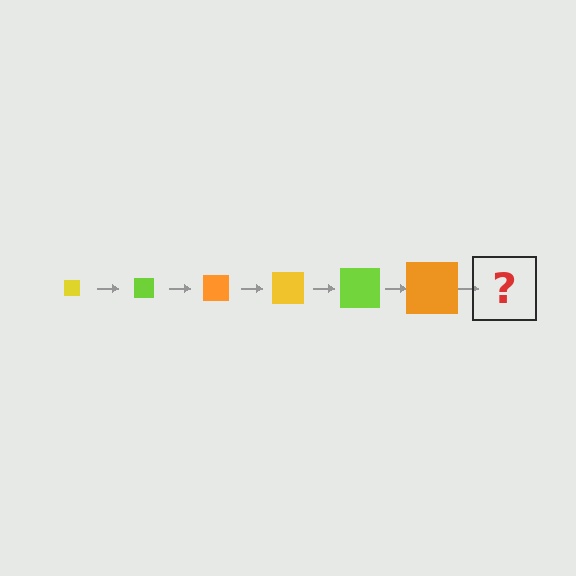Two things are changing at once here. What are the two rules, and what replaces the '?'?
The two rules are that the square grows larger each step and the color cycles through yellow, lime, and orange. The '?' should be a yellow square, larger than the previous one.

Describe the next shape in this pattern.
It should be a yellow square, larger than the previous one.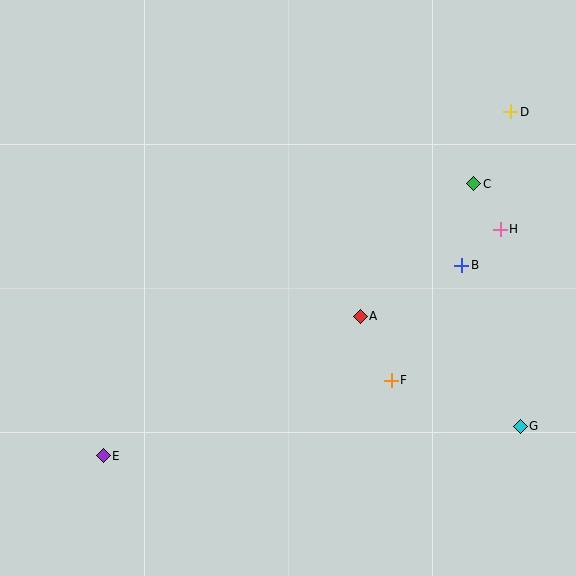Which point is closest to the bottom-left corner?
Point E is closest to the bottom-left corner.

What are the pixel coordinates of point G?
Point G is at (520, 426).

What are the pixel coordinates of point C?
Point C is at (474, 184).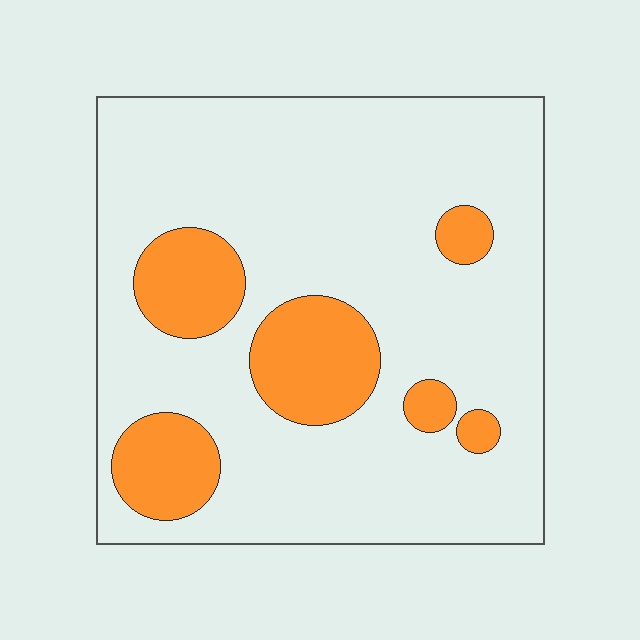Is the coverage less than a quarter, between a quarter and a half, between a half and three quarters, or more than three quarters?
Less than a quarter.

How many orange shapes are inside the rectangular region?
6.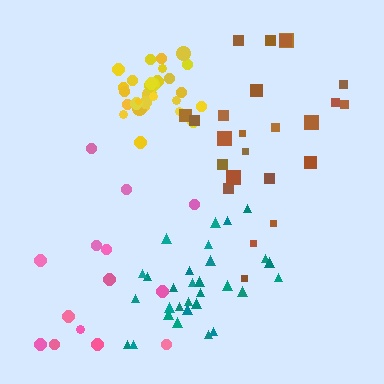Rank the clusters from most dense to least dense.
yellow, teal, brown, pink.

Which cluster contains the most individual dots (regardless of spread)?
Yellow (30).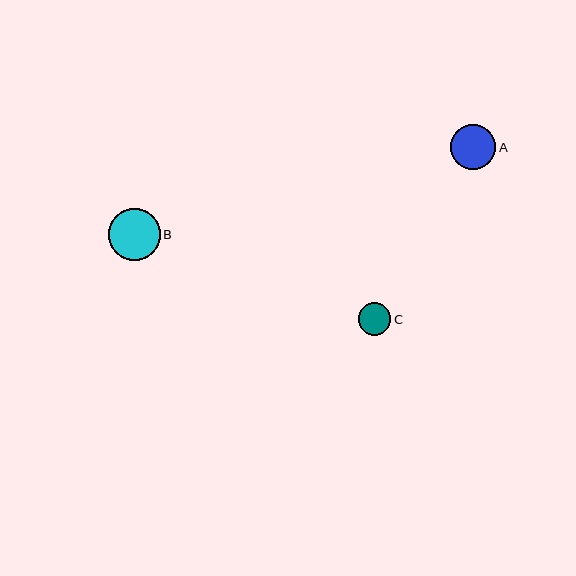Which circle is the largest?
Circle B is the largest with a size of approximately 51 pixels.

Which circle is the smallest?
Circle C is the smallest with a size of approximately 32 pixels.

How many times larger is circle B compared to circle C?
Circle B is approximately 1.6 times the size of circle C.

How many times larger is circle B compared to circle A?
Circle B is approximately 1.2 times the size of circle A.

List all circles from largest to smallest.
From largest to smallest: B, A, C.